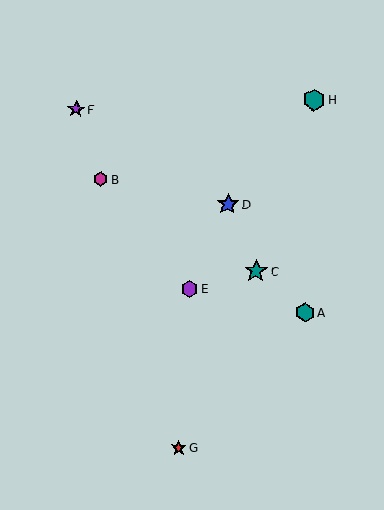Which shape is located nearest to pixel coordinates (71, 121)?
The purple star (labeled F) at (76, 109) is nearest to that location.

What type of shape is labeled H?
Shape H is a teal hexagon.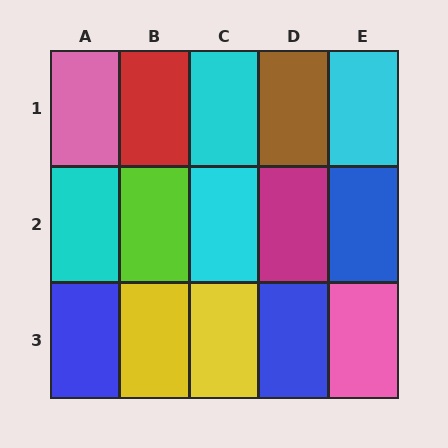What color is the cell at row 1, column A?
Pink.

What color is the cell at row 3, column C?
Yellow.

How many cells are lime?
1 cell is lime.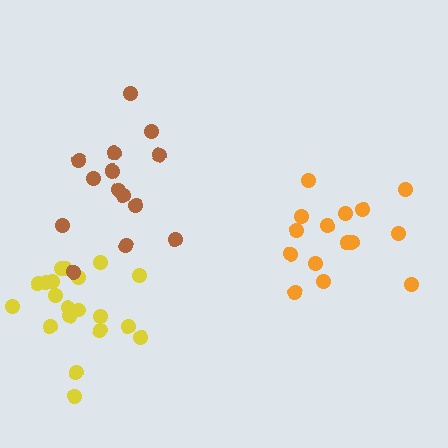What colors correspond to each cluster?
The clusters are colored: yellow, orange, brown.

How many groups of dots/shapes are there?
There are 3 groups.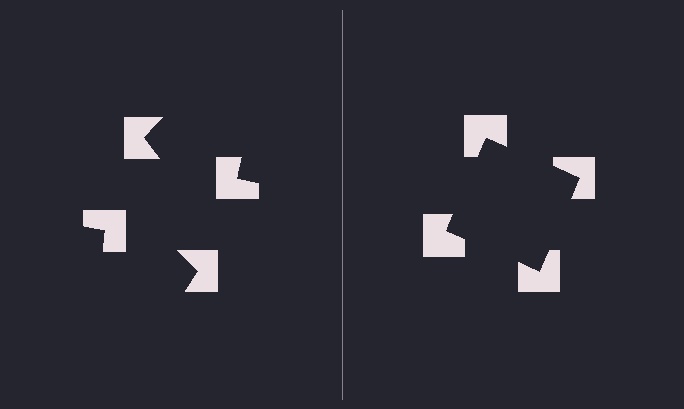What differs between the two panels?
The notched squares are positioned identically on both sides; only the wedge orientations differ. On the right they align to a square; on the left they are misaligned.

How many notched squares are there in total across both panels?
8 — 4 on each side.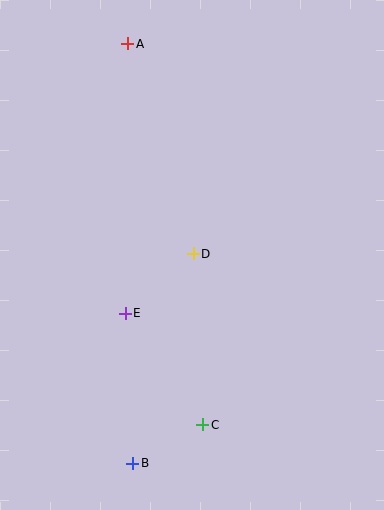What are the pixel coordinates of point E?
Point E is at (125, 313).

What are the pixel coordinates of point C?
Point C is at (203, 425).